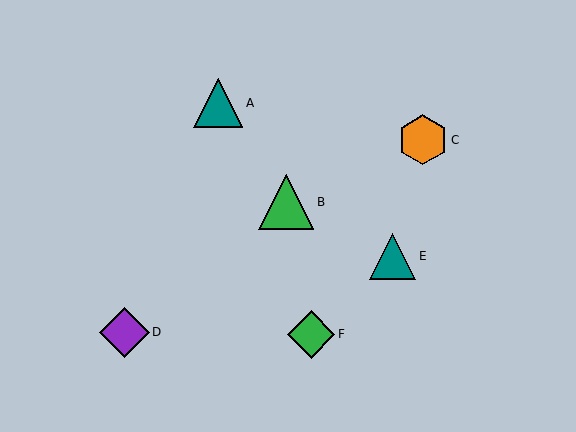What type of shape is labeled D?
Shape D is a purple diamond.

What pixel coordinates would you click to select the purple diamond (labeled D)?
Click at (124, 332) to select the purple diamond D.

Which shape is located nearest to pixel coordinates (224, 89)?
The teal triangle (labeled A) at (218, 103) is nearest to that location.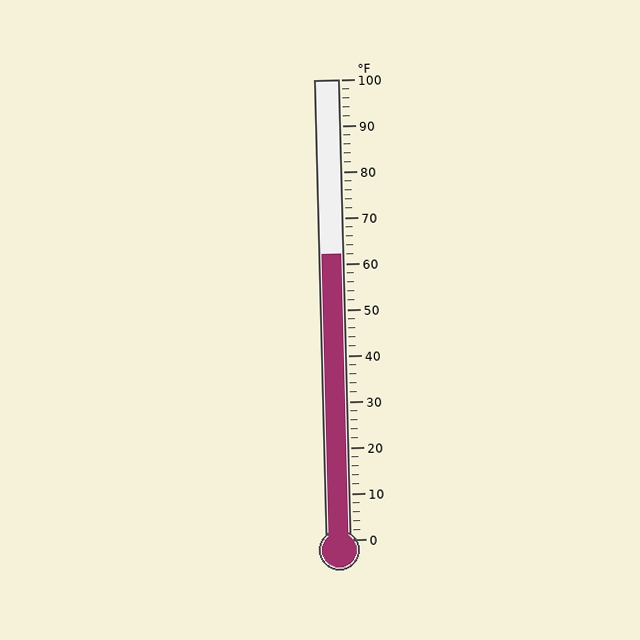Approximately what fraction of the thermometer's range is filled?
The thermometer is filled to approximately 60% of its range.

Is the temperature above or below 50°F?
The temperature is above 50°F.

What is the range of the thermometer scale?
The thermometer scale ranges from 0°F to 100°F.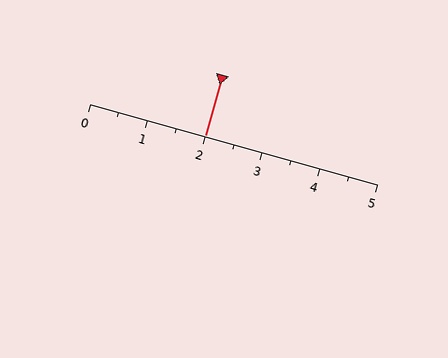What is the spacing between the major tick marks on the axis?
The major ticks are spaced 1 apart.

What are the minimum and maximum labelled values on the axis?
The axis runs from 0 to 5.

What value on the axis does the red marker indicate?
The marker indicates approximately 2.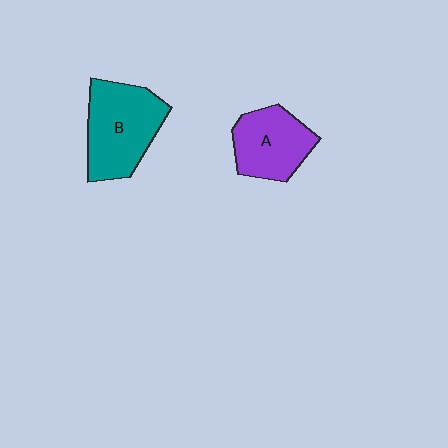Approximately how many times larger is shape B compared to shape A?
Approximately 1.3 times.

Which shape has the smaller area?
Shape A (purple).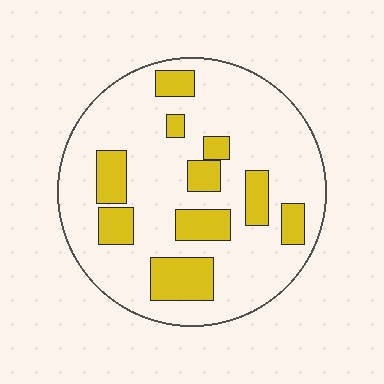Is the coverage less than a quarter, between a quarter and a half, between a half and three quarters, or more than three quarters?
Less than a quarter.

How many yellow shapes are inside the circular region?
10.